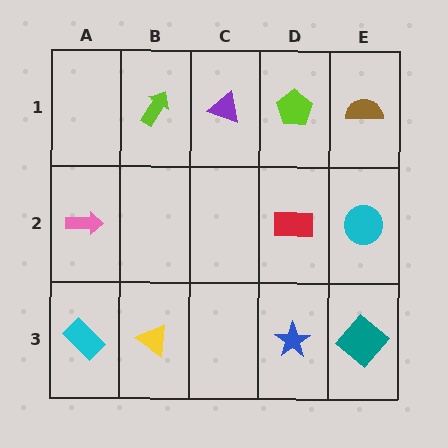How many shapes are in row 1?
4 shapes.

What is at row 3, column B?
A yellow triangle.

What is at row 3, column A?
A cyan rectangle.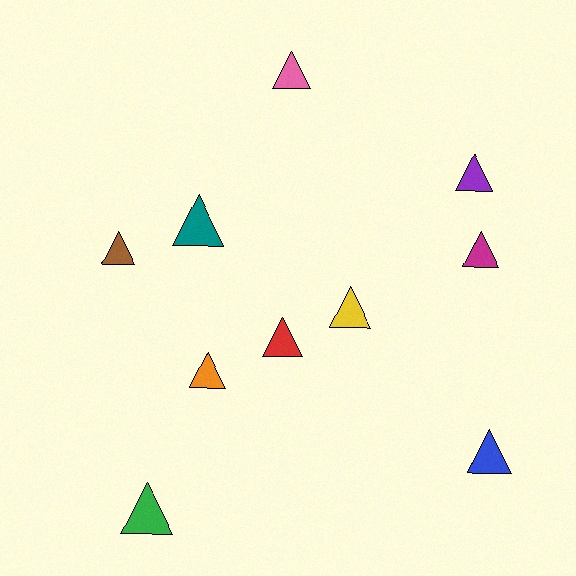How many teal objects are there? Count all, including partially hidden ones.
There is 1 teal object.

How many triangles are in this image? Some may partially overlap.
There are 10 triangles.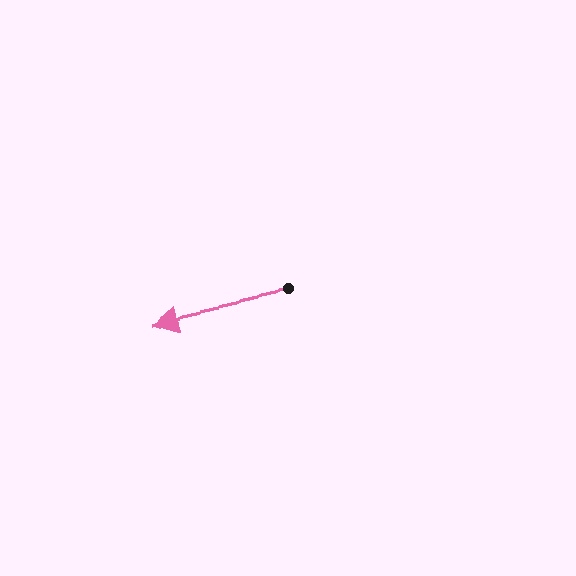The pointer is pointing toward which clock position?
Roughly 9 o'clock.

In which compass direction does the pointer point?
West.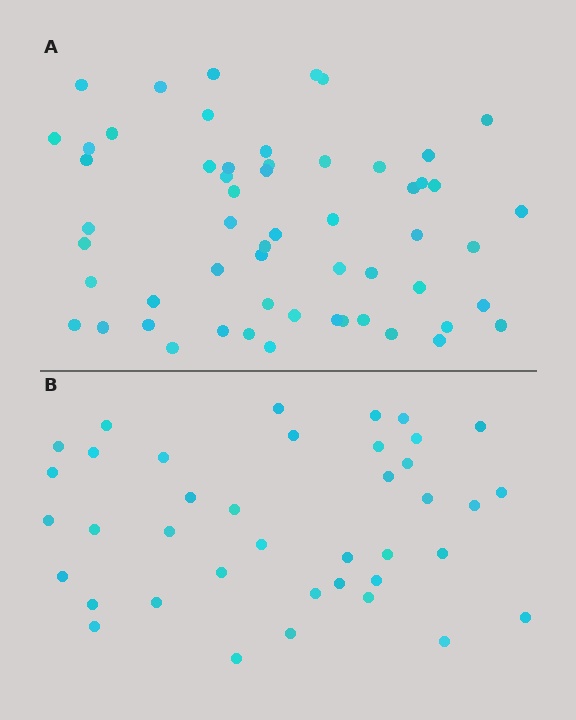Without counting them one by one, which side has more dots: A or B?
Region A (the top region) has more dots.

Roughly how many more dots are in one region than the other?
Region A has approximately 20 more dots than region B.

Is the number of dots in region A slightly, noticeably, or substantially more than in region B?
Region A has substantially more. The ratio is roughly 1.5 to 1.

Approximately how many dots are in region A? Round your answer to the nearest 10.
About 60 dots. (The exact count is 57, which rounds to 60.)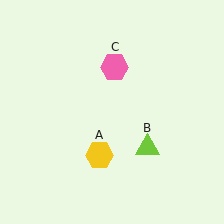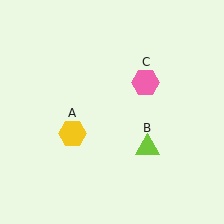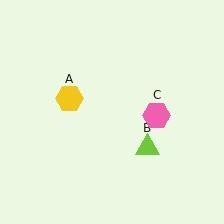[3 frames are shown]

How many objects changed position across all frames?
2 objects changed position: yellow hexagon (object A), pink hexagon (object C).